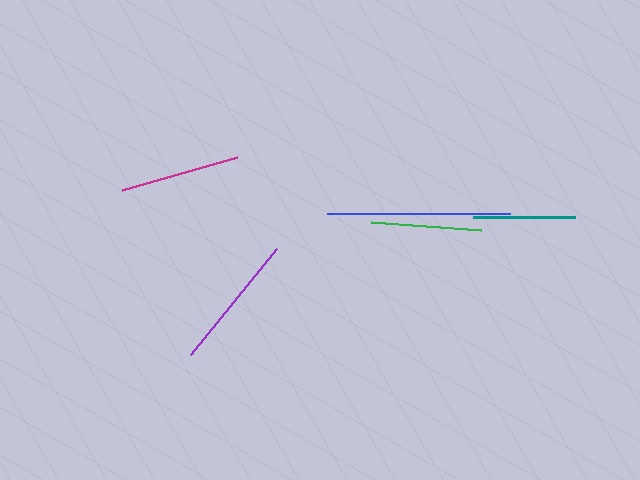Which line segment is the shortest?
The teal line is the shortest at approximately 102 pixels.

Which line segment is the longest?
The blue line is the longest at approximately 182 pixels.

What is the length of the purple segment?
The purple segment is approximately 138 pixels long.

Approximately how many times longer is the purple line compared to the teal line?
The purple line is approximately 1.4 times the length of the teal line.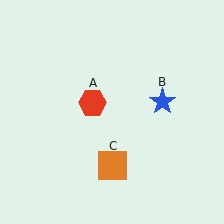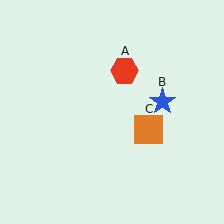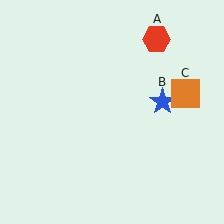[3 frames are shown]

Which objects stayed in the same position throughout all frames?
Blue star (object B) remained stationary.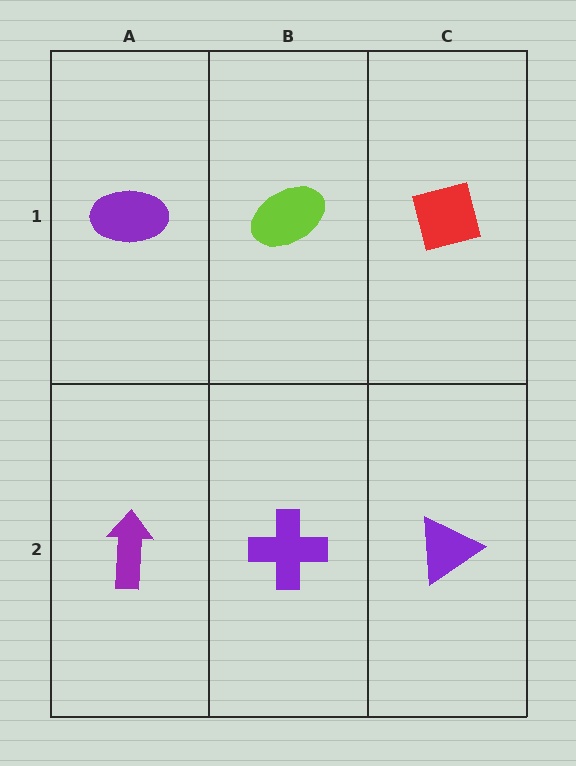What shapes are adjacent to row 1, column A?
A purple arrow (row 2, column A), a lime ellipse (row 1, column B).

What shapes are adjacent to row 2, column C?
A red square (row 1, column C), a purple cross (row 2, column B).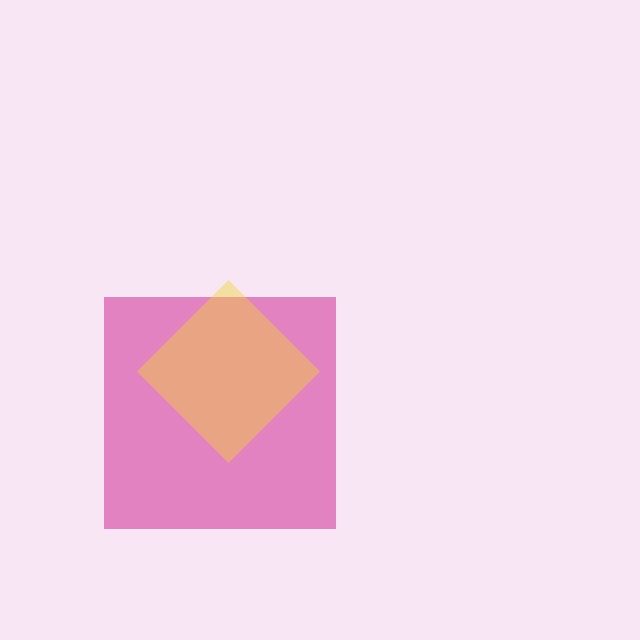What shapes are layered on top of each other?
The layered shapes are: a magenta square, a yellow diamond.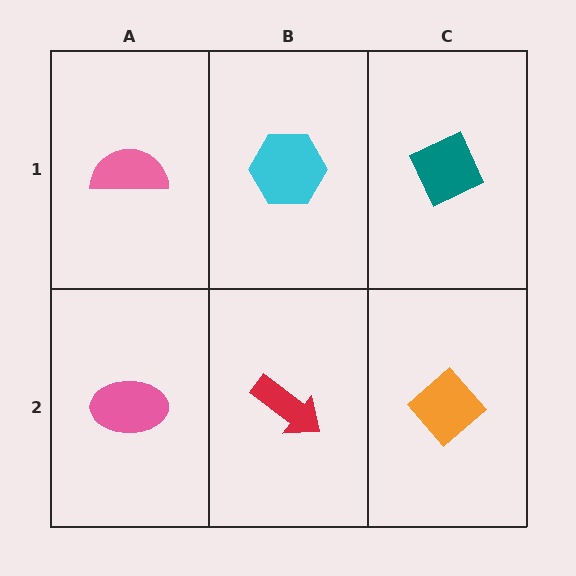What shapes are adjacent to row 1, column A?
A pink ellipse (row 2, column A), a cyan hexagon (row 1, column B).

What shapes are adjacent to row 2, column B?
A cyan hexagon (row 1, column B), a pink ellipse (row 2, column A), an orange diamond (row 2, column C).